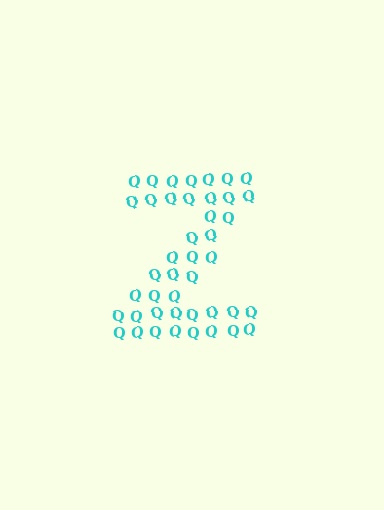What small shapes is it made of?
It is made of small letter Q's.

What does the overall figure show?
The overall figure shows the letter Z.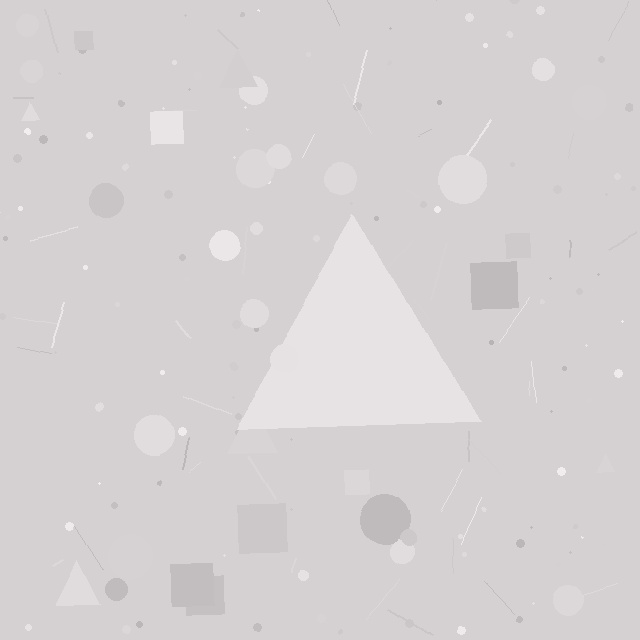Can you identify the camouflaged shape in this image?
The camouflaged shape is a triangle.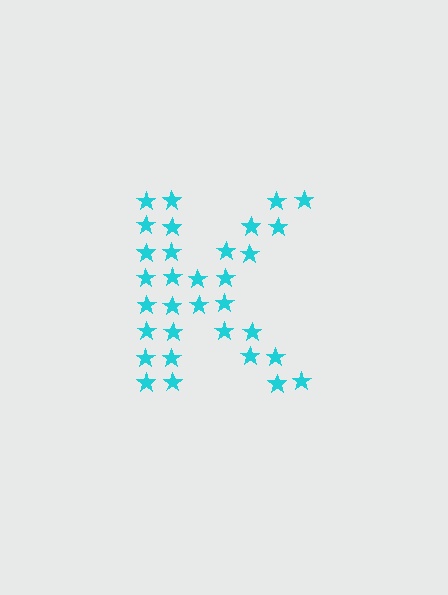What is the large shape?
The large shape is the letter K.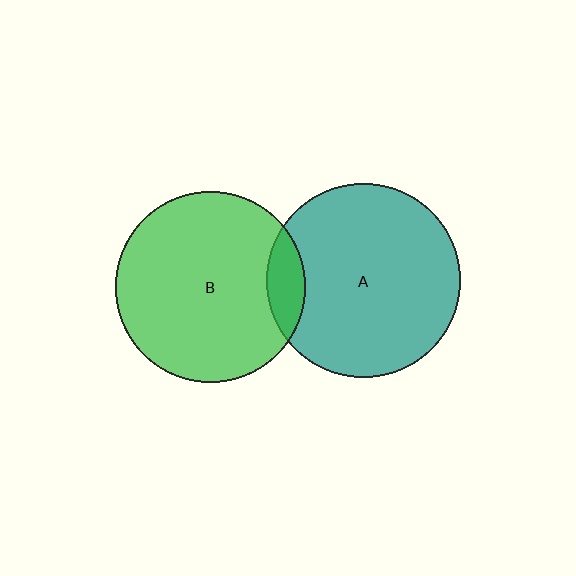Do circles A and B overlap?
Yes.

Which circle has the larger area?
Circle A (teal).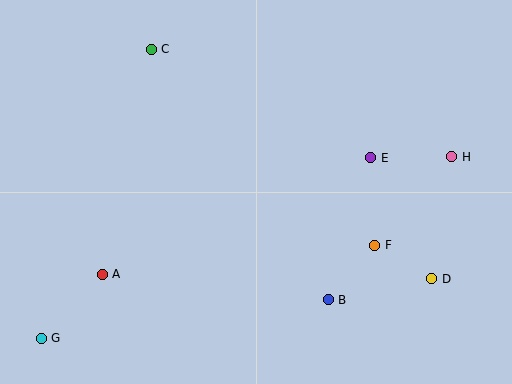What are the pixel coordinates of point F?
Point F is at (374, 245).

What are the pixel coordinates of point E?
Point E is at (371, 158).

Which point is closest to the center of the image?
Point E at (371, 158) is closest to the center.